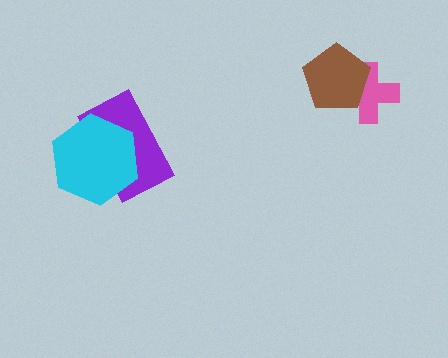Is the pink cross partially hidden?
Yes, it is partially covered by another shape.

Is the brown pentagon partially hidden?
No, no other shape covers it.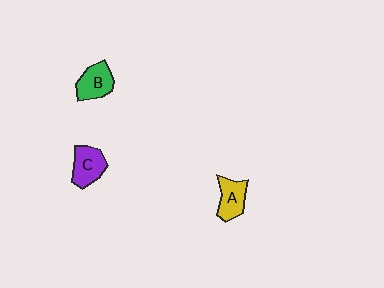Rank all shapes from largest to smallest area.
From largest to smallest: C (purple), B (green), A (yellow).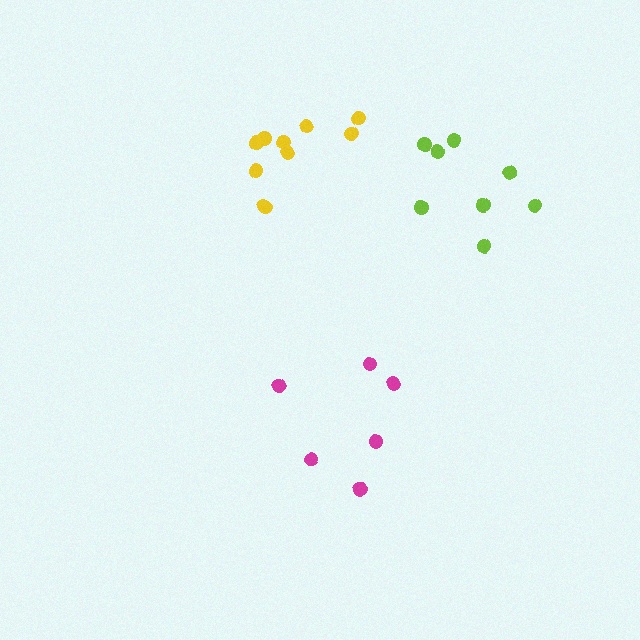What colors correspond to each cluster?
The clusters are colored: yellow, magenta, lime.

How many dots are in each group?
Group 1: 10 dots, Group 2: 6 dots, Group 3: 8 dots (24 total).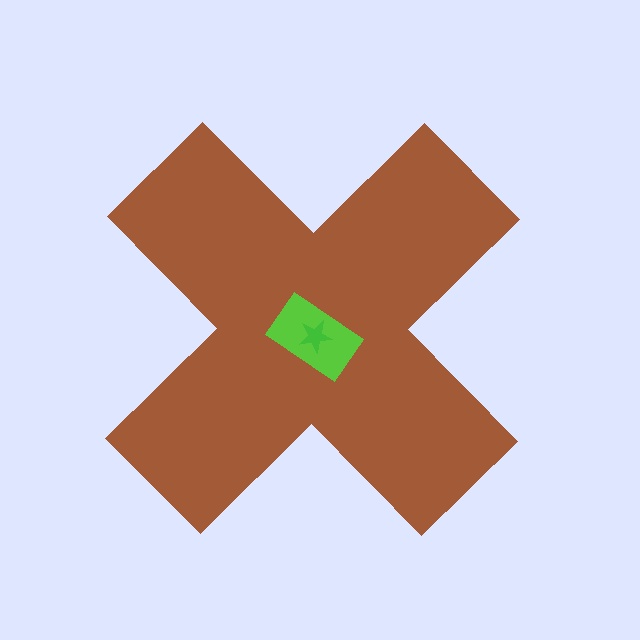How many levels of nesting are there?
3.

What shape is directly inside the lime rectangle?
The green star.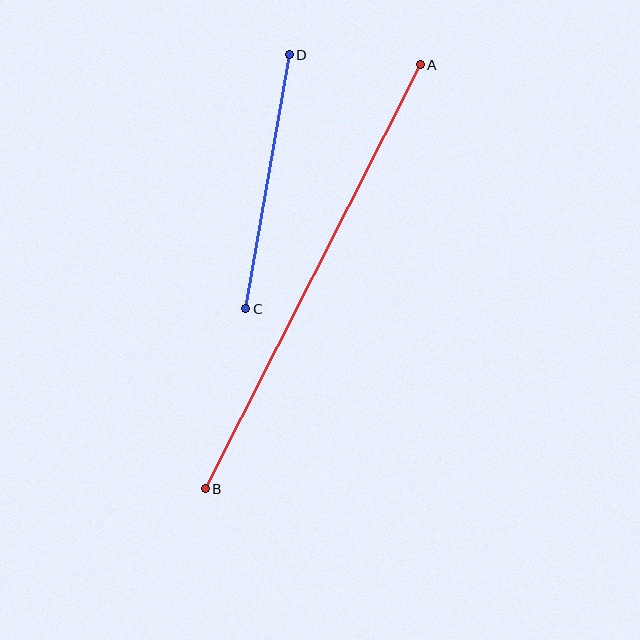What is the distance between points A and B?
The distance is approximately 475 pixels.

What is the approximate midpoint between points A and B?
The midpoint is at approximately (313, 277) pixels.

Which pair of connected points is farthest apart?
Points A and B are farthest apart.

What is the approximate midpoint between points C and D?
The midpoint is at approximately (268, 182) pixels.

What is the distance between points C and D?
The distance is approximately 258 pixels.